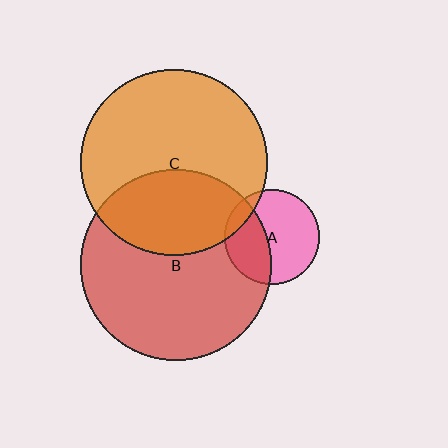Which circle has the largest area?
Circle B (red).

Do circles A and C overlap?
Yes.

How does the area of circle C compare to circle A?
Approximately 3.8 times.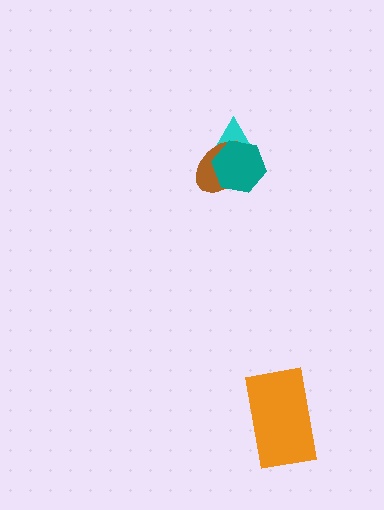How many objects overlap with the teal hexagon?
2 objects overlap with the teal hexagon.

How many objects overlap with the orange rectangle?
0 objects overlap with the orange rectangle.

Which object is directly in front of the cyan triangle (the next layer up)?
The brown ellipse is directly in front of the cyan triangle.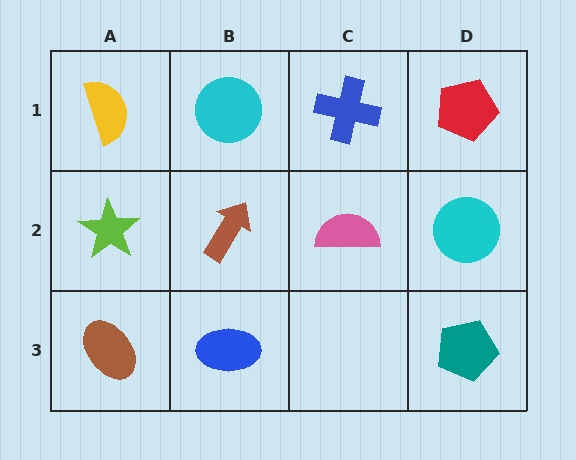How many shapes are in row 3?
3 shapes.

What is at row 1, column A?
A yellow semicircle.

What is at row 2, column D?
A cyan circle.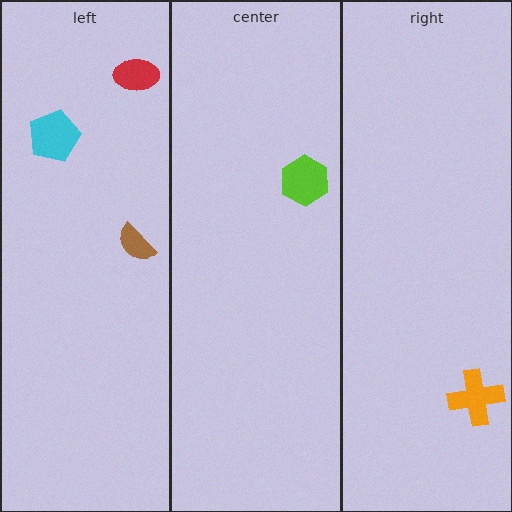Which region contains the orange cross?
The right region.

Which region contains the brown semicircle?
The left region.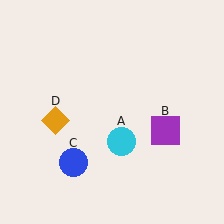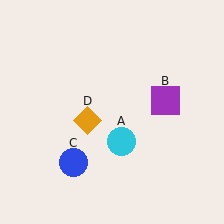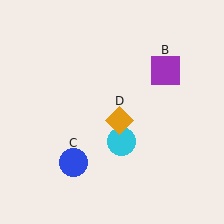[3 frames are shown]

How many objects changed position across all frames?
2 objects changed position: purple square (object B), orange diamond (object D).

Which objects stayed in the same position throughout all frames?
Cyan circle (object A) and blue circle (object C) remained stationary.